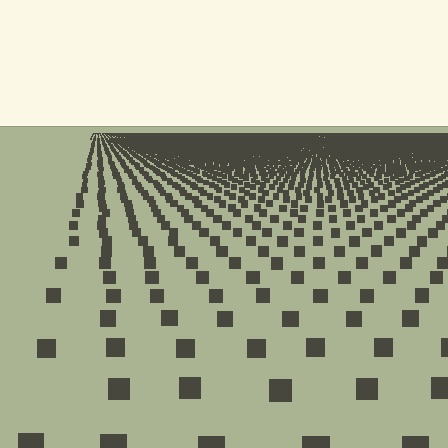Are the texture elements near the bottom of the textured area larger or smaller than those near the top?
Larger. Near the bottom, elements are closer to the viewer and appear at a bigger on-screen size.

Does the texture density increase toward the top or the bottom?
Density increases toward the top.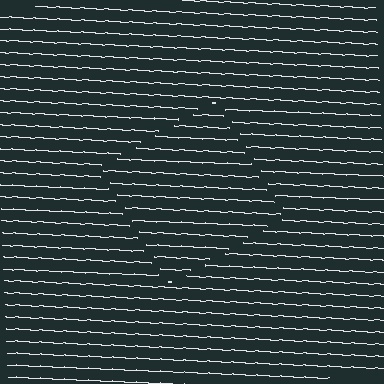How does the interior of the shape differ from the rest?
The interior of the shape contains the same grating, shifted by half a period — the contour is defined by the phase discontinuity where line-ends from the inner and outer gratings abut.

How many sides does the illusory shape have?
4 sides — the line-ends trace a square.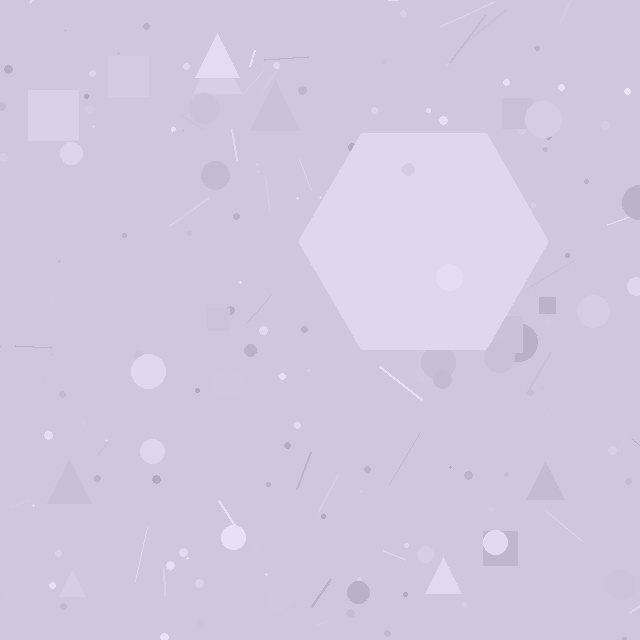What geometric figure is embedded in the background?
A hexagon is embedded in the background.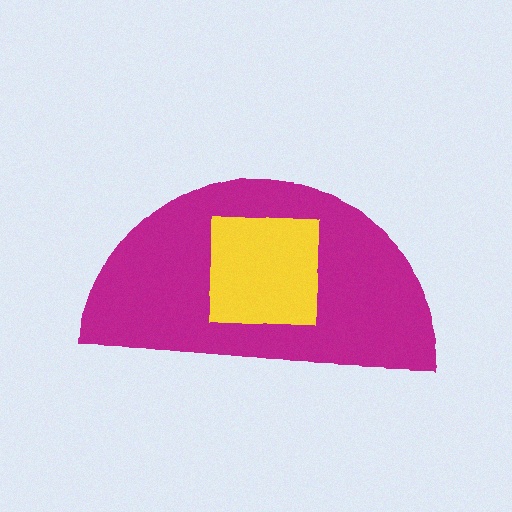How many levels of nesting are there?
2.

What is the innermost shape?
The yellow square.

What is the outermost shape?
The magenta semicircle.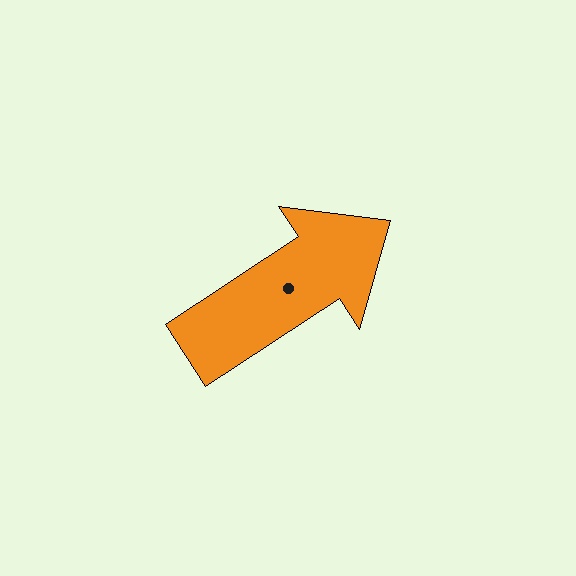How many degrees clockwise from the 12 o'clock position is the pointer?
Approximately 57 degrees.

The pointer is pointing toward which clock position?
Roughly 2 o'clock.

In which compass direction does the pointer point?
Northeast.